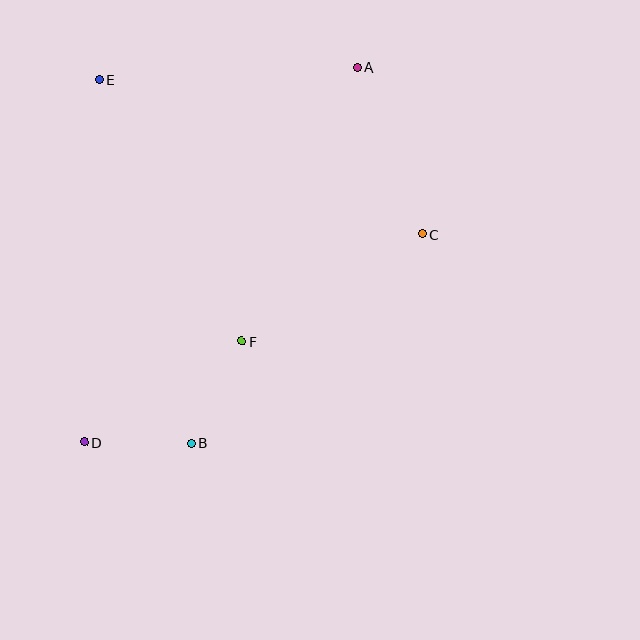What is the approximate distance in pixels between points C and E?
The distance between C and E is approximately 358 pixels.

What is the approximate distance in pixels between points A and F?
The distance between A and F is approximately 297 pixels.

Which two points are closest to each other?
Points B and D are closest to each other.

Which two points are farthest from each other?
Points A and D are farthest from each other.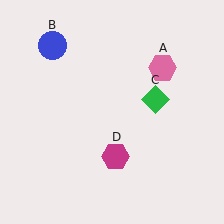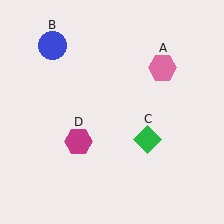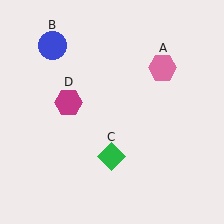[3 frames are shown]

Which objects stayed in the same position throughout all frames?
Pink hexagon (object A) and blue circle (object B) remained stationary.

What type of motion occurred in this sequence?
The green diamond (object C), magenta hexagon (object D) rotated clockwise around the center of the scene.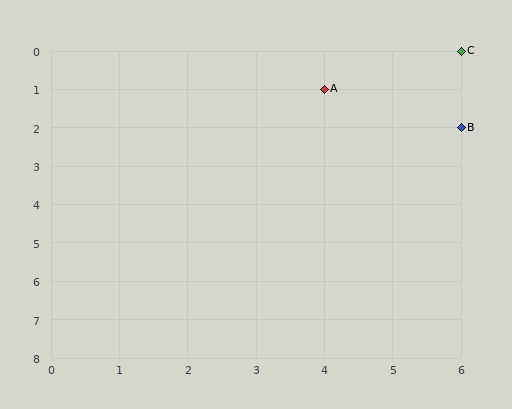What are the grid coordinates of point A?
Point A is at grid coordinates (4, 1).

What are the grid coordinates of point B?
Point B is at grid coordinates (6, 2).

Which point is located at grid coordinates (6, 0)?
Point C is at (6, 0).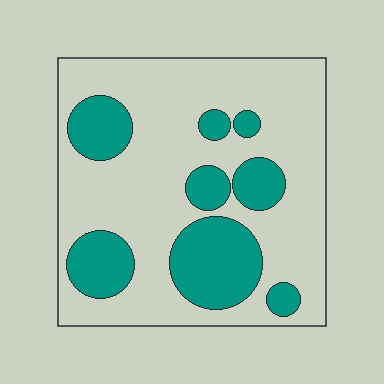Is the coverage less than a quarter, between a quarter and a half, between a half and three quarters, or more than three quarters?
Between a quarter and a half.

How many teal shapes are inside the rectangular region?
8.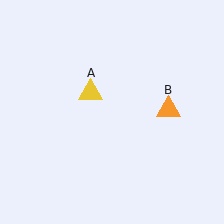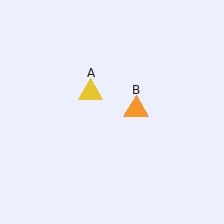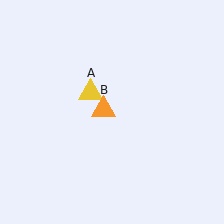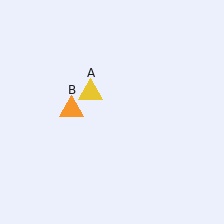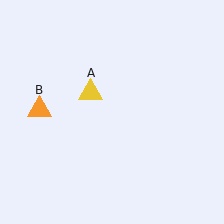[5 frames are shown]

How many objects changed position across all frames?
1 object changed position: orange triangle (object B).